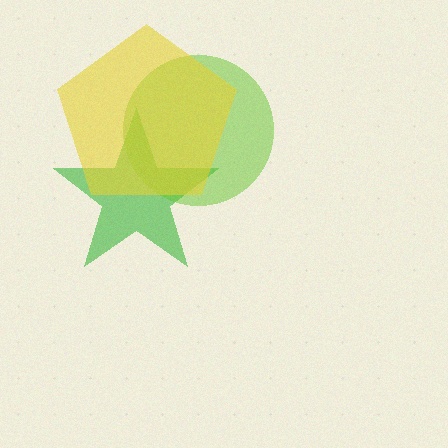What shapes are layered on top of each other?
The layered shapes are: a green star, a lime circle, a yellow pentagon.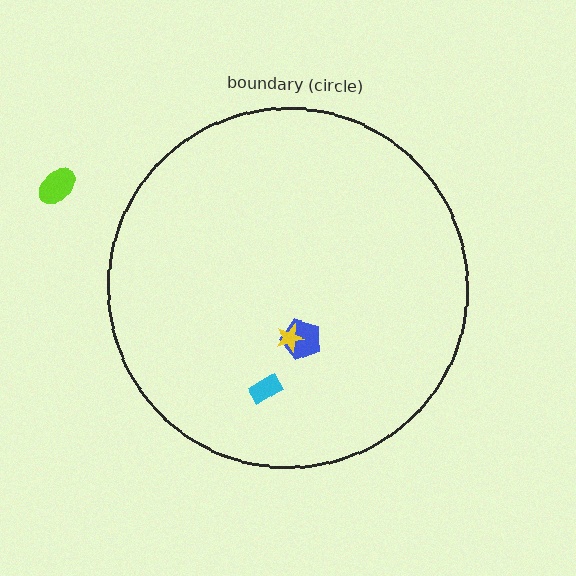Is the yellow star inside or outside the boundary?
Inside.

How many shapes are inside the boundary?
3 inside, 1 outside.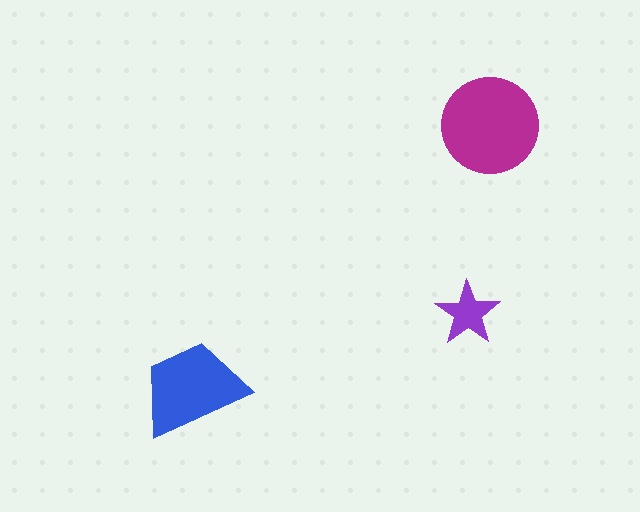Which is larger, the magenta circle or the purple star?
The magenta circle.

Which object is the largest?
The magenta circle.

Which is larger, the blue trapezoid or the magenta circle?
The magenta circle.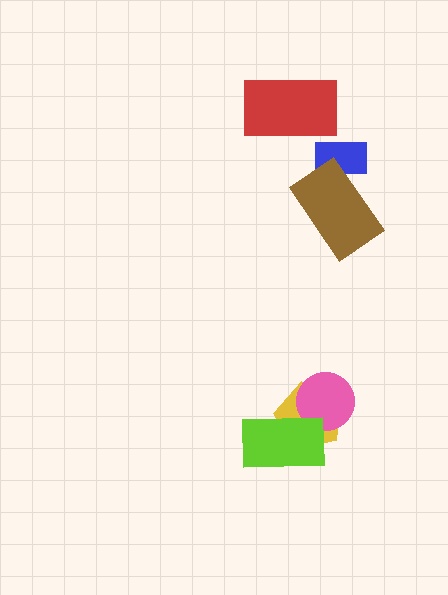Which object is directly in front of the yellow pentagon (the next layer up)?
The pink circle is directly in front of the yellow pentagon.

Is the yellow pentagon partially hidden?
Yes, it is partially covered by another shape.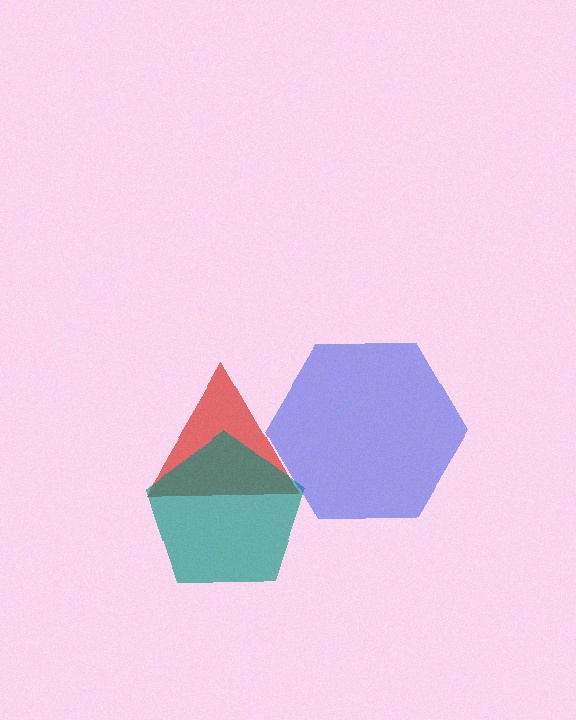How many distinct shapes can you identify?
There are 3 distinct shapes: a red triangle, a teal pentagon, a blue hexagon.